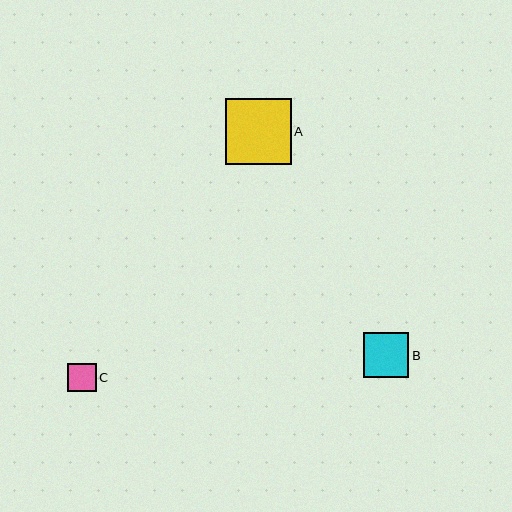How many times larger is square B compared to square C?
Square B is approximately 1.6 times the size of square C.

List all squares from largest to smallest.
From largest to smallest: A, B, C.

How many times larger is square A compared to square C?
Square A is approximately 2.3 times the size of square C.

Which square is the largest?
Square A is the largest with a size of approximately 66 pixels.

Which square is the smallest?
Square C is the smallest with a size of approximately 28 pixels.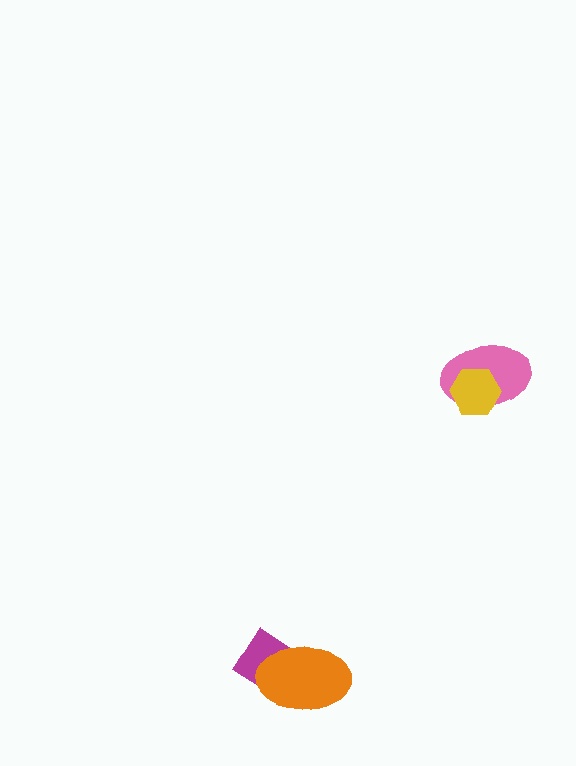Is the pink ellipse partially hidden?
Yes, it is partially covered by another shape.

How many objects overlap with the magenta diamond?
1 object overlaps with the magenta diamond.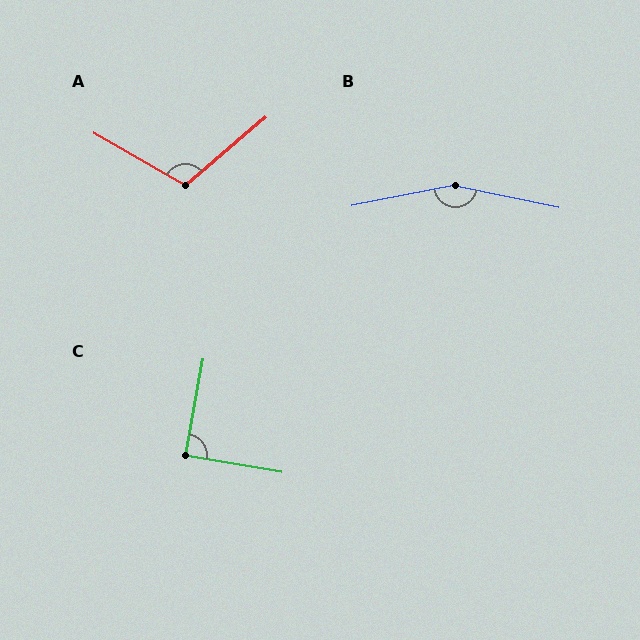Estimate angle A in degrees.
Approximately 110 degrees.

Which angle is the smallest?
C, at approximately 90 degrees.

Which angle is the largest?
B, at approximately 157 degrees.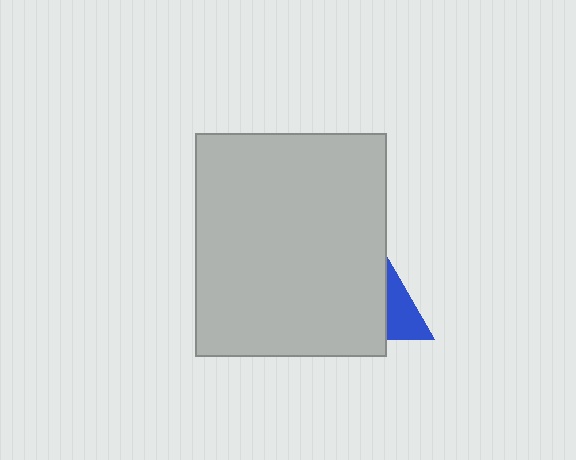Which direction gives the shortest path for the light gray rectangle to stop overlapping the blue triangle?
Moving left gives the shortest separation.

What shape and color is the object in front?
The object in front is a light gray rectangle.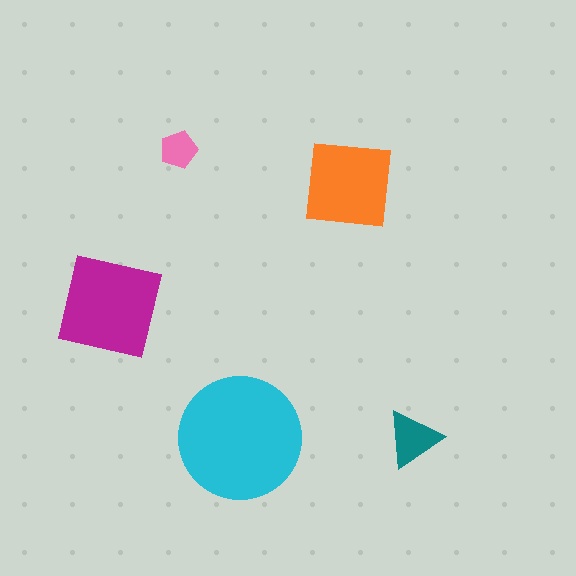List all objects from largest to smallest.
The cyan circle, the magenta square, the orange square, the teal triangle, the pink pentagon.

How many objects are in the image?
There are 5 objects in the image.